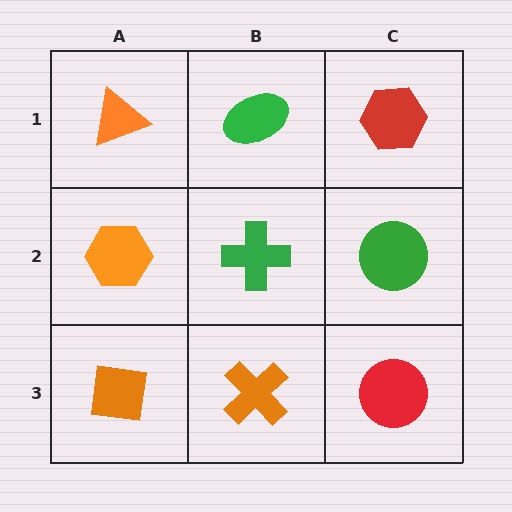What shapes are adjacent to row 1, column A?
An orange hexagon (row 2, column A), a green ellipse (row 1, column B).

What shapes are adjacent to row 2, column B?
A green ellipse (row 1, column B), an orange cross (row 3, column B), an orange hexagon (row 2, column A), a green circle (row 2, column C).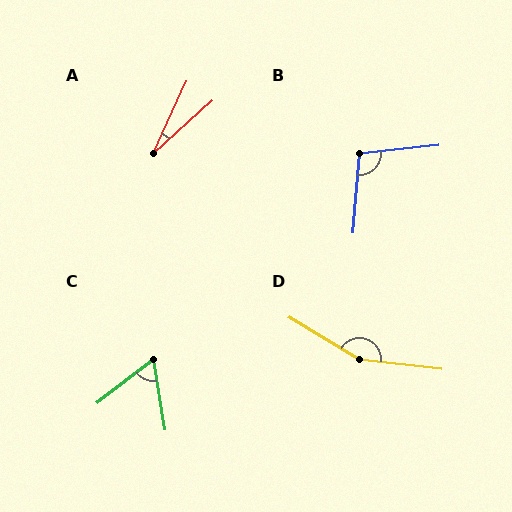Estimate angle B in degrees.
Approximately 101 degrees.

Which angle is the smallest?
A, at approximately 23 degrees.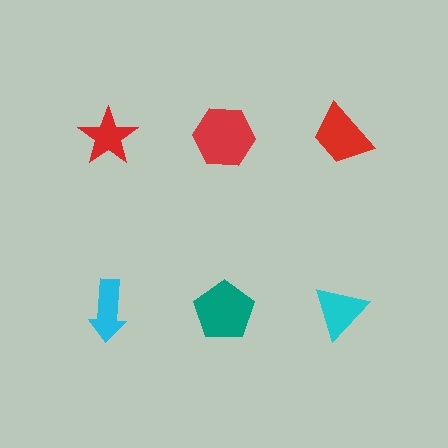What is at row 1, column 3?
A red trapezoid.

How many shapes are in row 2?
3 shapes.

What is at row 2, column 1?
A cyan arrow.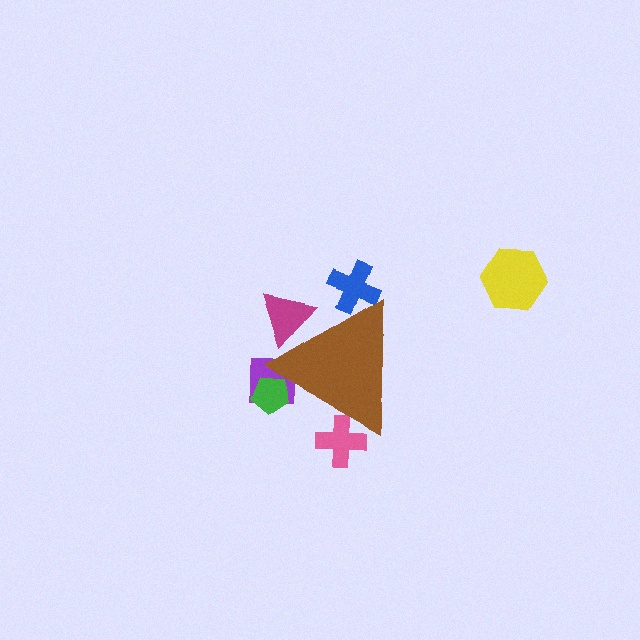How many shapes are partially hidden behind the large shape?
5 shapes are partially hidden.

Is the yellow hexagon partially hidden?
No, the yellow hexagon is fully visible.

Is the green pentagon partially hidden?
Yes, the green pentagon is partially hidden behind the brown triangle.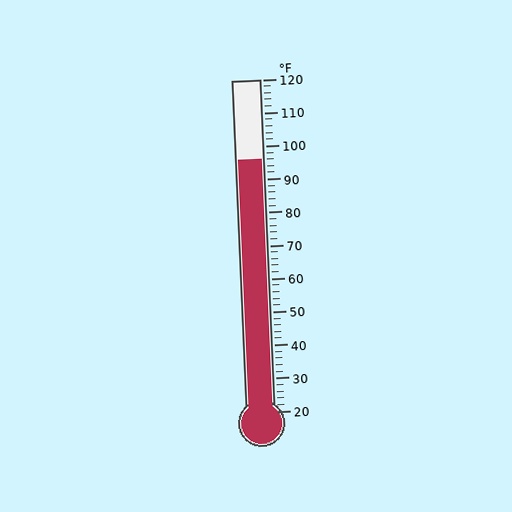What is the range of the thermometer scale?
The thermometer scale ranges from 20°F to 120°F.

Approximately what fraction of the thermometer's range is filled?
The thermometer is filled to approximately 75% of its range.